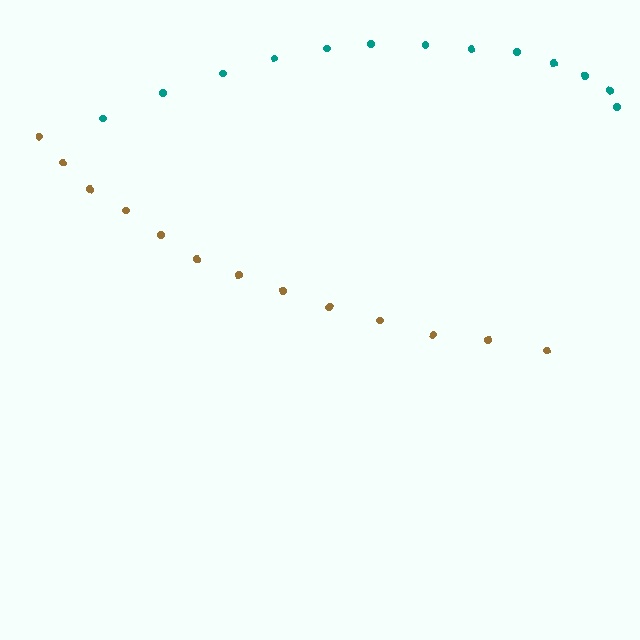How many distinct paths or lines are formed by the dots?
There are 2 distinct paths.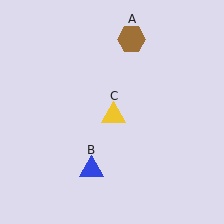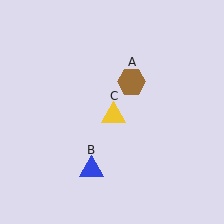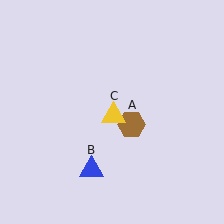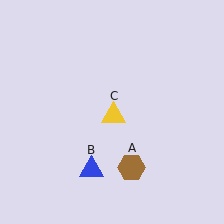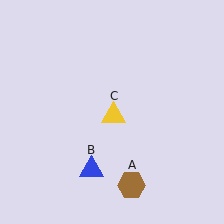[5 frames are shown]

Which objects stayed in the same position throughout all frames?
Blue triangle (object B) and yellow triangle (object C) remained stationary.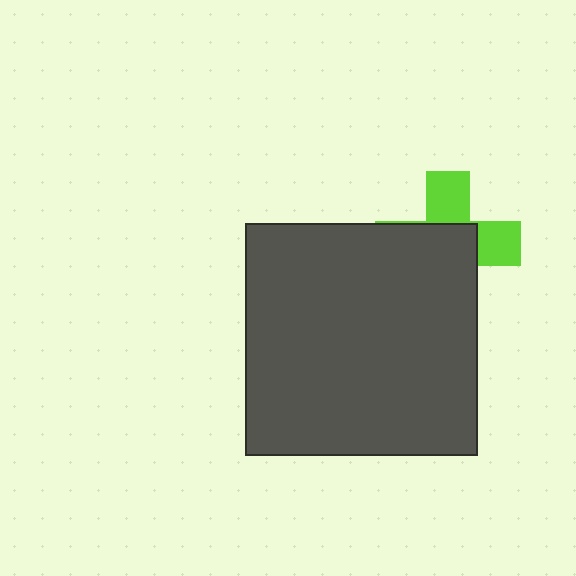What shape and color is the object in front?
The object in front is a dark gray square.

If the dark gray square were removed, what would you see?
You would see the complete lime cross.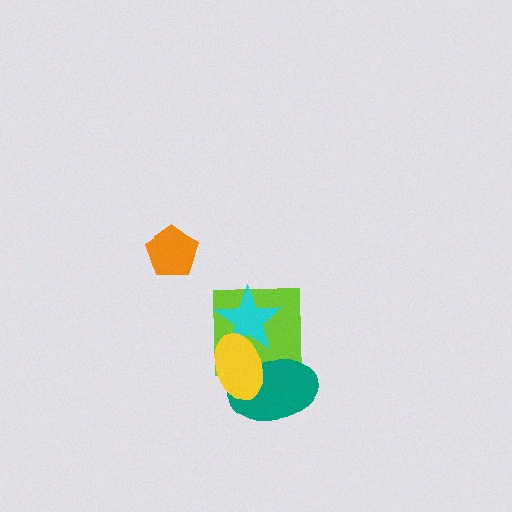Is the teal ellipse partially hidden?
Yes, it is partially covered by another shape.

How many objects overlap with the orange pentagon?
0 objects overlap with the orange pentagon.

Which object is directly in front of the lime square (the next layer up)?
The teal ellipse is directly in front of the lime square.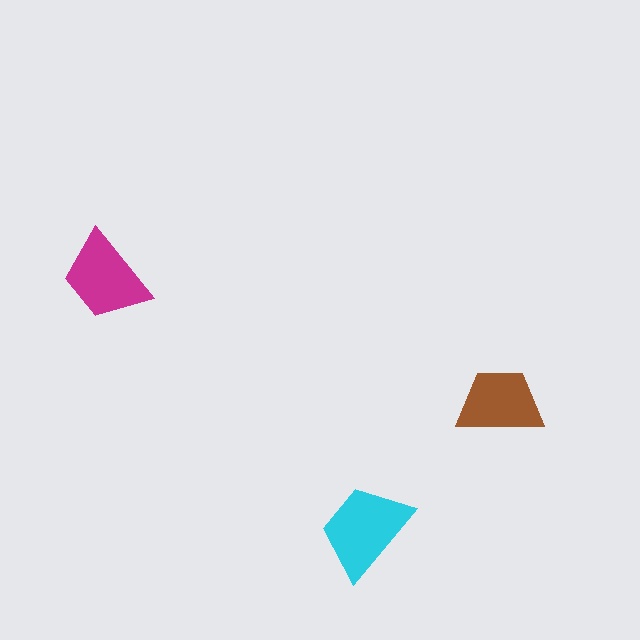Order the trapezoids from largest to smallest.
the cyan one, the magenta one, the brown one.